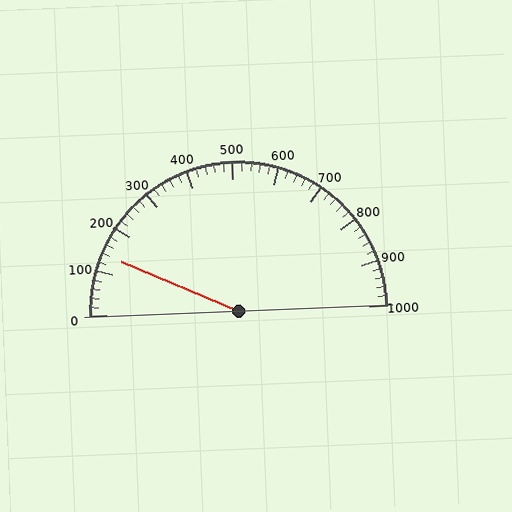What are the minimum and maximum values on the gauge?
The gauge ranges from 0 to 1000.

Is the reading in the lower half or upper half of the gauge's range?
The reading is in the lower half of the range (0 to 1000).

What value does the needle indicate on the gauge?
The needle indicates approximately 140.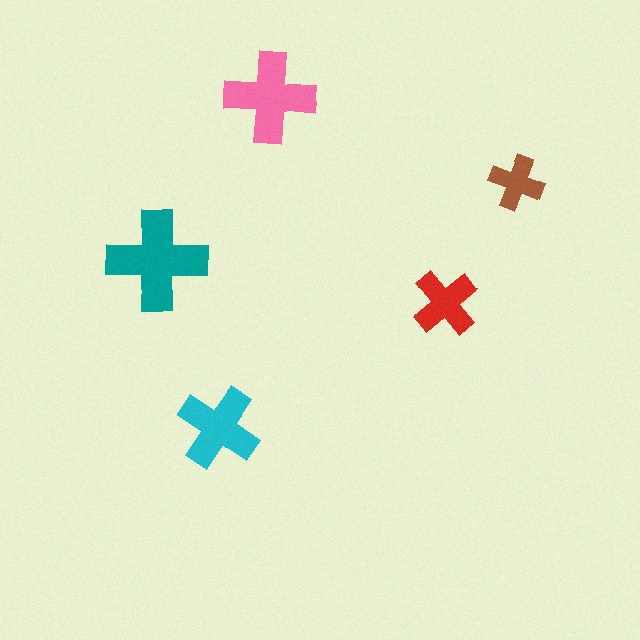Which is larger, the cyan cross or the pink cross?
The pink one.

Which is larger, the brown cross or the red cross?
The red one.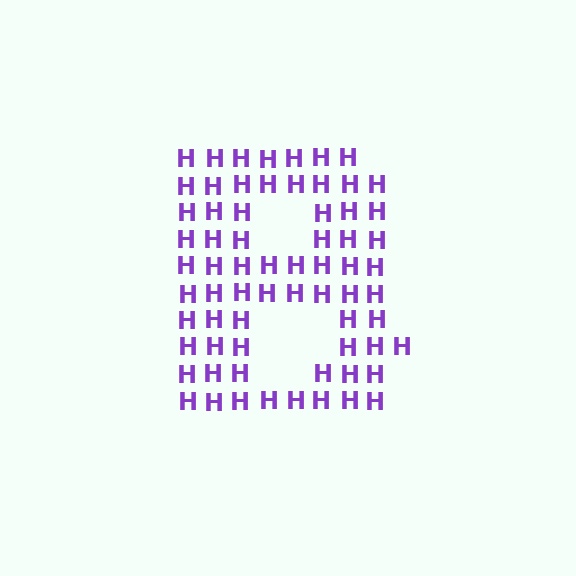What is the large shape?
The large shape is the letter B.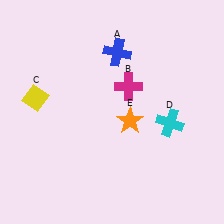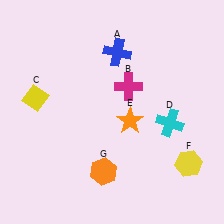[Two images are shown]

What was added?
A yellow hexagon (F), an orange hexagon (G) were added in Image 2.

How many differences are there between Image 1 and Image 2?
There are 2 differences between the two images.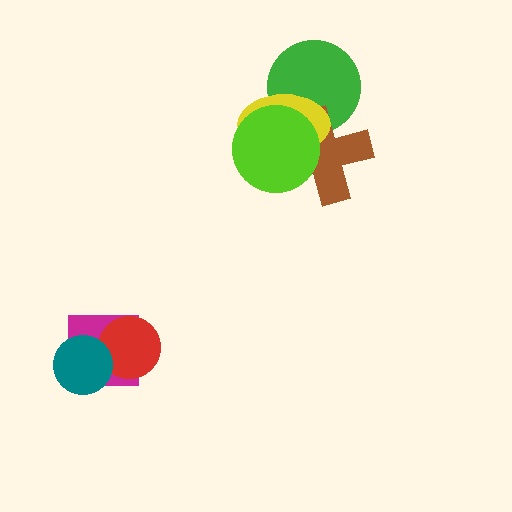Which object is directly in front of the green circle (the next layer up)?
The brown cross is directly in front of the green circle.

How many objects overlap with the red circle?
2 objects overlap with the red circle.